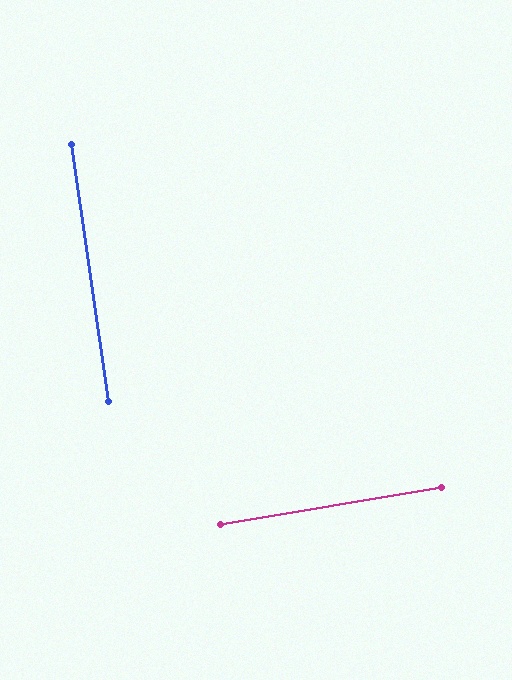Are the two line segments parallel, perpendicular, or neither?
Perpendicular — they meet at approximately 89°.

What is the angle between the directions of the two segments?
Approximately 89 degrees.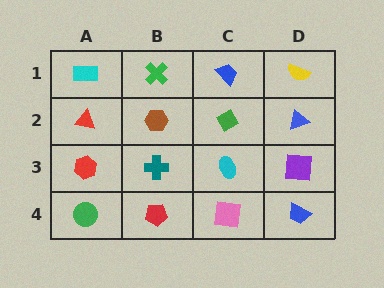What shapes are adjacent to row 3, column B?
A brown hexagon (row 2, column B), a red pentagon (row 4, column B), a red hexagon (row 3, column A), a cyan ellipse (row 3, column C).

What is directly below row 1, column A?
A red triangle.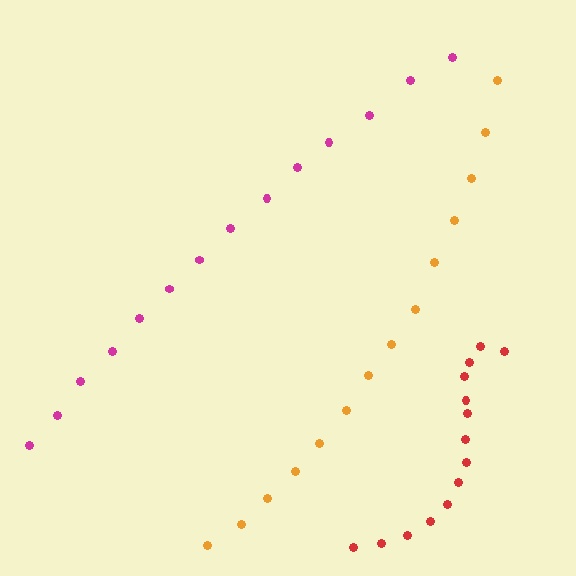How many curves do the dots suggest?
There are 3 distinct paths.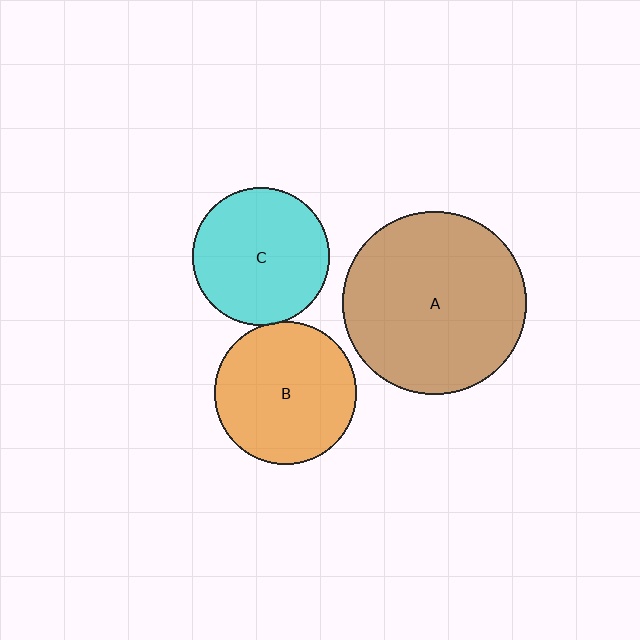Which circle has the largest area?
Circle A (brown).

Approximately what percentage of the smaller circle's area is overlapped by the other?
Approximately 5%.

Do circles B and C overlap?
Yes.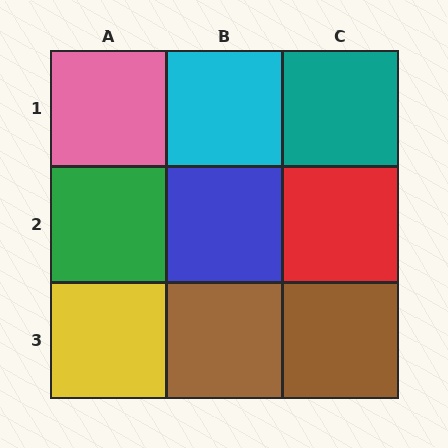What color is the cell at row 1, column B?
Cyan.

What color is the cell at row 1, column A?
Pink.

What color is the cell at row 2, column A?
Green.